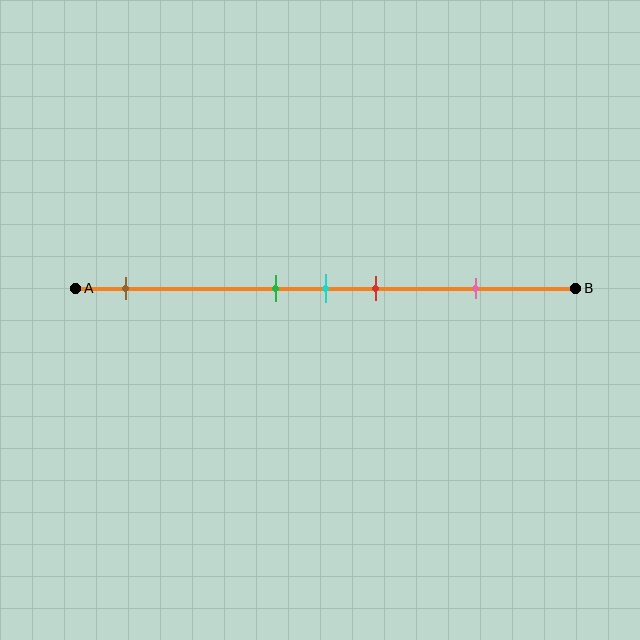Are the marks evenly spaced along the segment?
No, the marks are not evenly spaced.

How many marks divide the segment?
There are 5 marks dividing the segment.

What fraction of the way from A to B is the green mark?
The green mark is approximately 40% (0.4) of the way from A to B.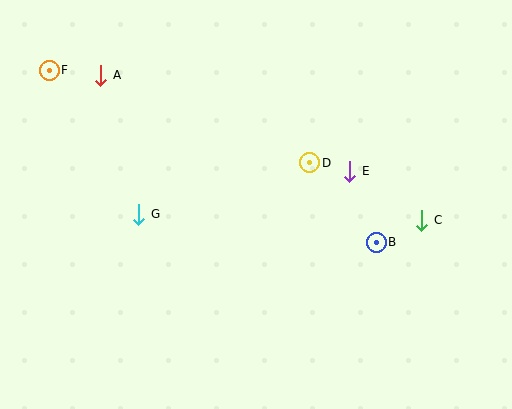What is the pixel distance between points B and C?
The distance between B and C is 50 pixels.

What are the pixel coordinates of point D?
Point D is at (310, 163).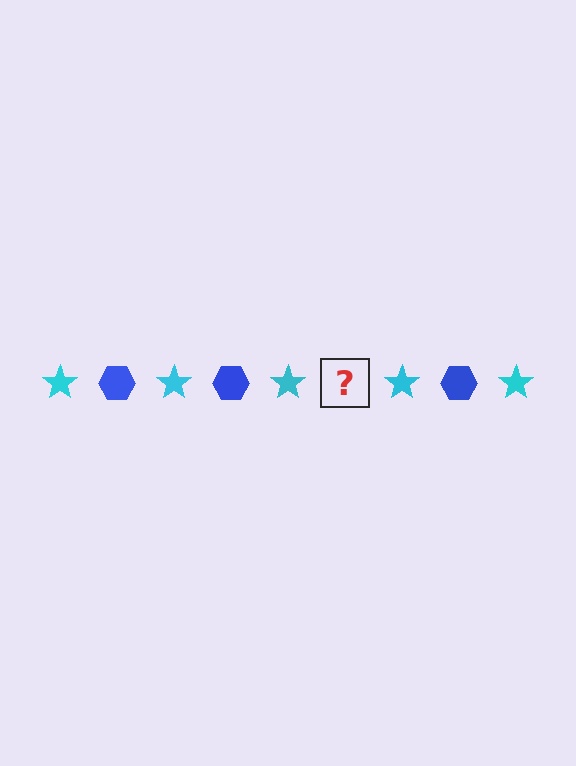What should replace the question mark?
The question mark should be replaced with a blue hexagon.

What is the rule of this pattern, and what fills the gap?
The rule is that the pattern alternates between cyan star and blue hexagon. The gap should be filled with a blue hexagon.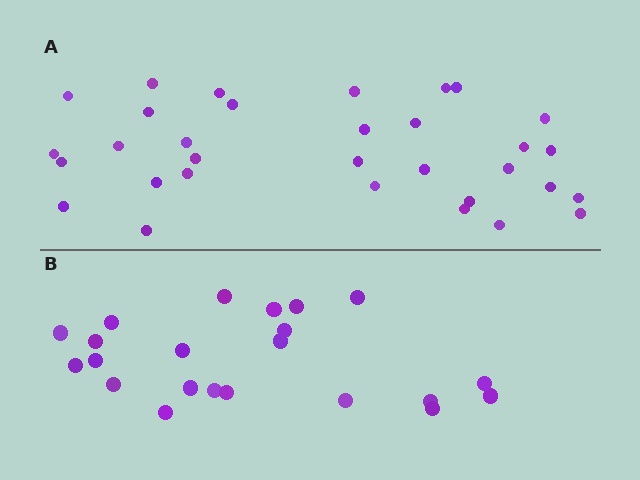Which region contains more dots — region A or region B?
Region A (the top region) has more dots.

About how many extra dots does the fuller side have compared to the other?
Region A has roughly 10 or so more dots than region B.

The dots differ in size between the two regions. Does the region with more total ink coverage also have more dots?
No. Region B has more total ink coverage because its dots are larger, but region A actually contains more individual dots. Total area can be misleading — the number of items is what matters here.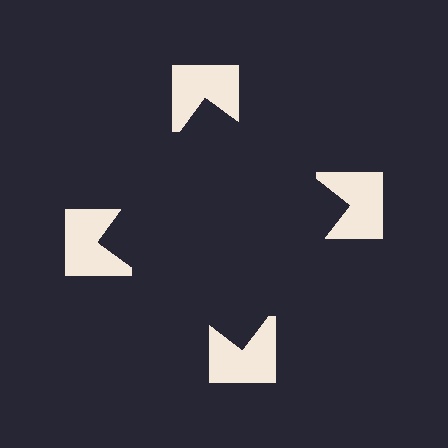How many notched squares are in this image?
There are 4 — one at each vertex of the illusory square.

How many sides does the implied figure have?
4 sides.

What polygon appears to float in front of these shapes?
An illusory square — its edges are inferred from the aligned wedge cuts in the notched squares, not physically drawn.